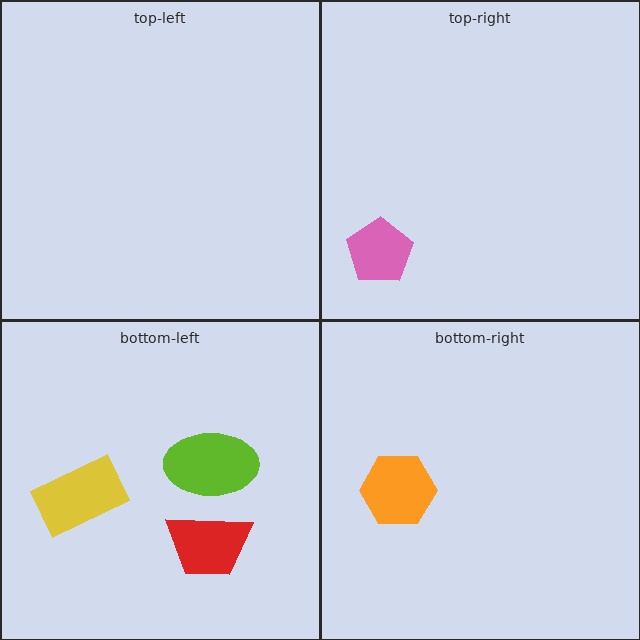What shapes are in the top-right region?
The pink pentagon.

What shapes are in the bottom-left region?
The yellow rectangle, the red trapezoid, the lime ellipse.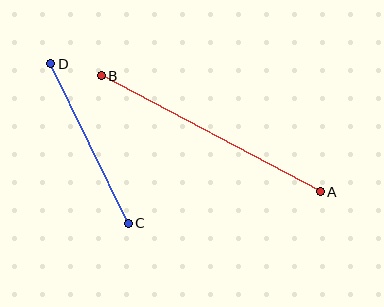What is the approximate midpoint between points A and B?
The midpoint is at approximately (211, 134) pixels.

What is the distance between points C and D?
The distance is approximately 177 pixels.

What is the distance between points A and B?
The distance is approximately 248 pixels.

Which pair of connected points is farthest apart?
Points A and B are farthest apart.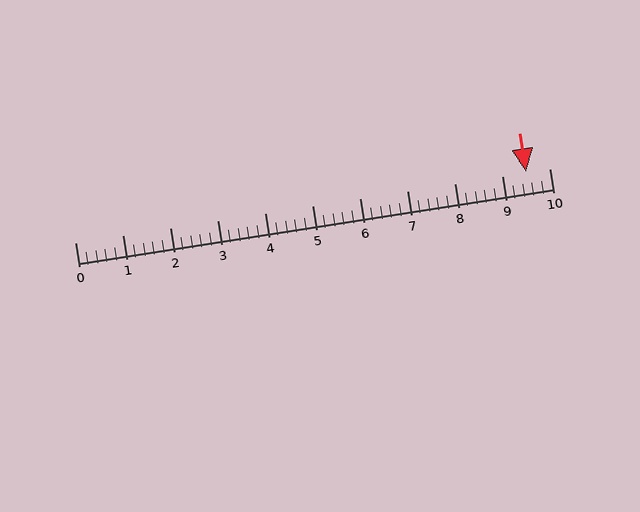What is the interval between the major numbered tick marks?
The major tick marks are spaced 1 units apart.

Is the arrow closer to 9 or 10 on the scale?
The arrow is closer to 10.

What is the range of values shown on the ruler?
The ruler shows values from 0 to 10.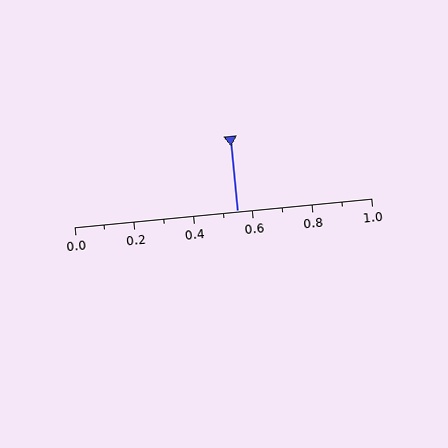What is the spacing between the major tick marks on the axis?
The major ticks are spaced 0.2 apart.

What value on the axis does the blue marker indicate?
The marker indicates approximately 0.55.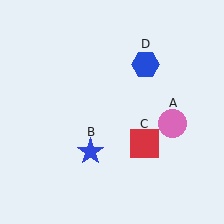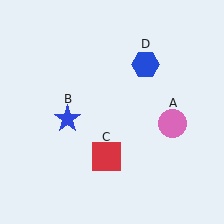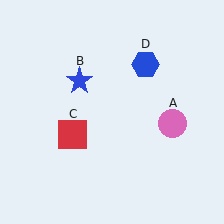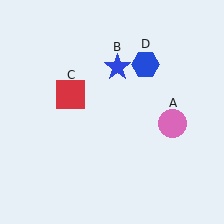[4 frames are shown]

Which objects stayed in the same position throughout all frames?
Pink circle (object A) and blue hexagon (object D) remained stationary.